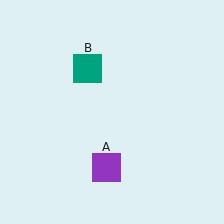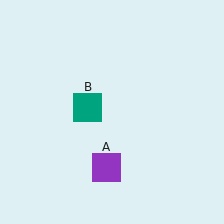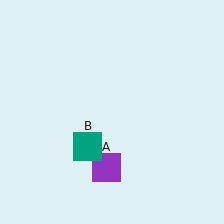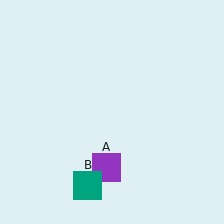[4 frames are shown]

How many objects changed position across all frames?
1 object changed position: teal square (object B).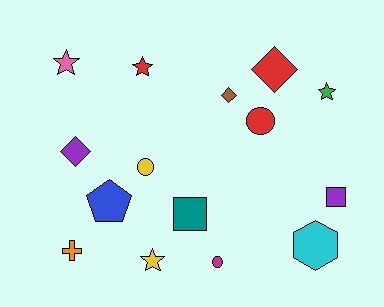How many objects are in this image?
There are 15 objects.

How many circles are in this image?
There are 3 circles.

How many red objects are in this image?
There are 3 red objects.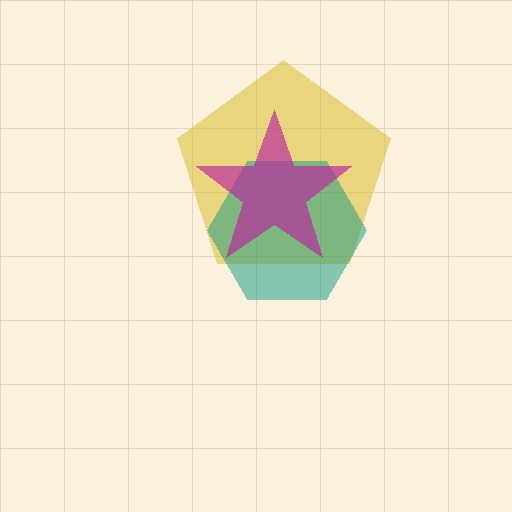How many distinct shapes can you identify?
There are 3 distinct shapes: a yellow pentagon, a teal hexagon, a magenta star.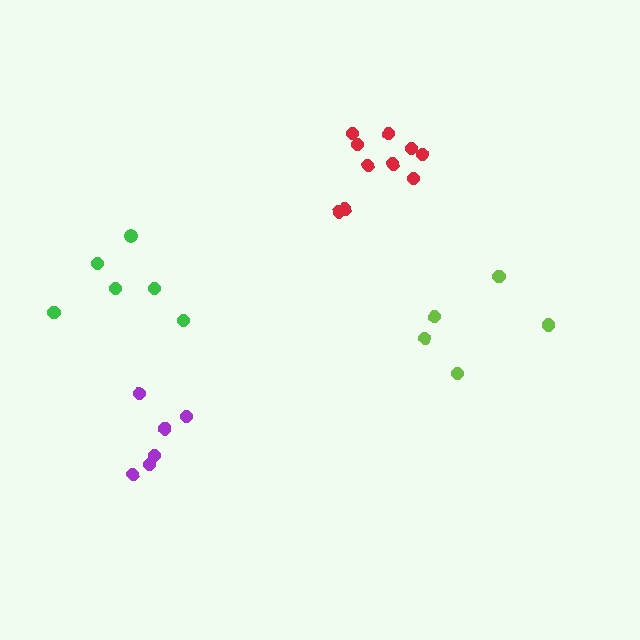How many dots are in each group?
Group 1: 6 dots, Group 2: 10 dots, Group 3: 6 dots, Group 4: 5 dots (27 total).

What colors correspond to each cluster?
The clusters are colored: purple, red, green, lime.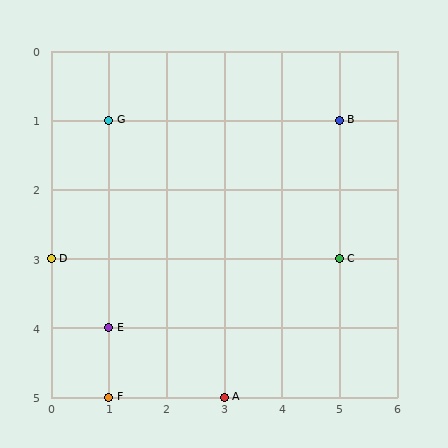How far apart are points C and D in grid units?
Points C and D are 5 columns apart.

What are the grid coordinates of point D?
Point D is at grid coordinates (0, 3).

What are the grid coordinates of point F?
Point F is at grid coordinates (1, 5).